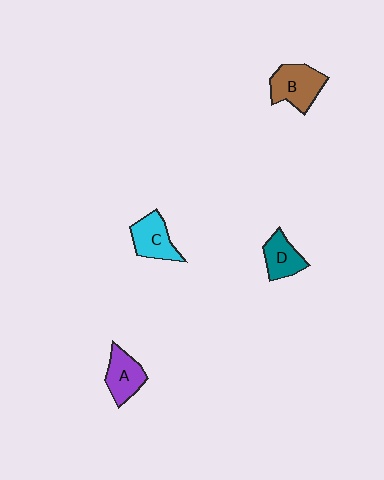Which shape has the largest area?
Shape B (brown).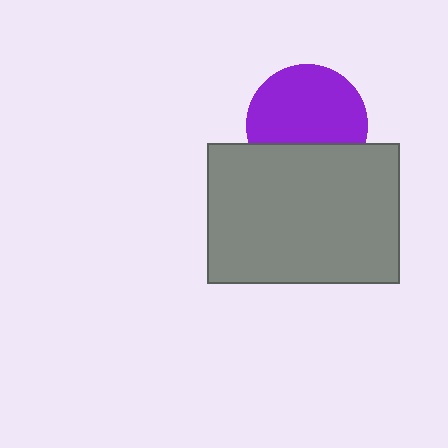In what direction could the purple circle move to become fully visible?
The purple circle could move up. That would shift it out from behind the gray rectangle entirely.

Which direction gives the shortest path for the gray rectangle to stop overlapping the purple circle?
Moving down gives the shortest separation.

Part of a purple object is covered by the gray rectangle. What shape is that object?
It is a circle.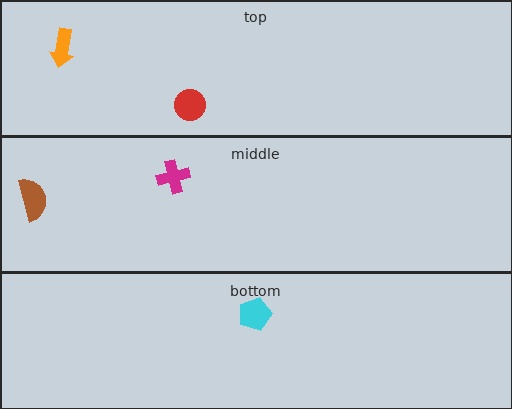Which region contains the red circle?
The top region.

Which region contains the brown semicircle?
The middle region.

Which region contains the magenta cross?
The middle region.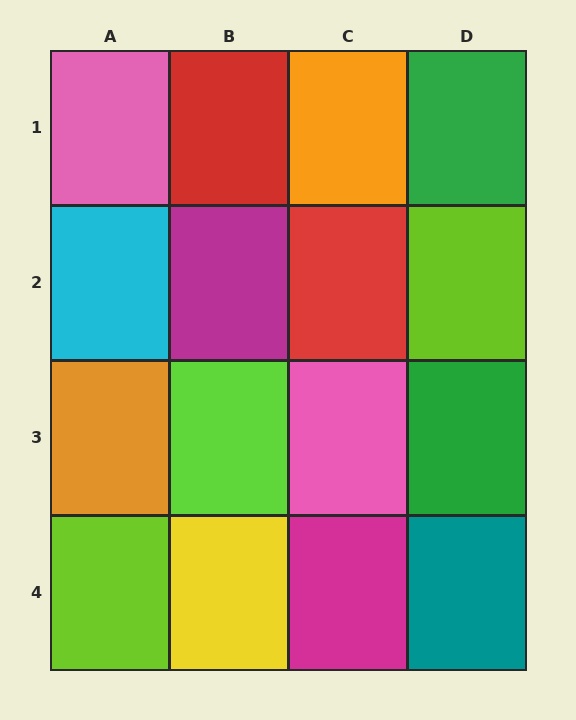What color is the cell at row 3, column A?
Orange.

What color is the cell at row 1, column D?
Green.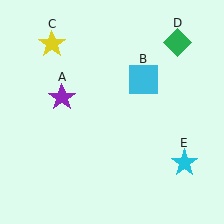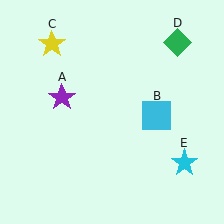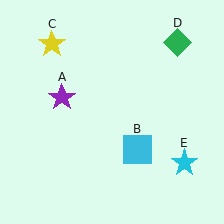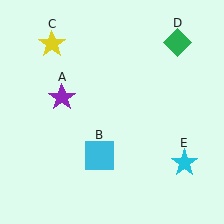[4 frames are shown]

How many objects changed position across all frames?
1 object changed position: cyan square (object B).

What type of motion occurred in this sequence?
The cyan square (object B) rotated clockwise around the center of the scene.